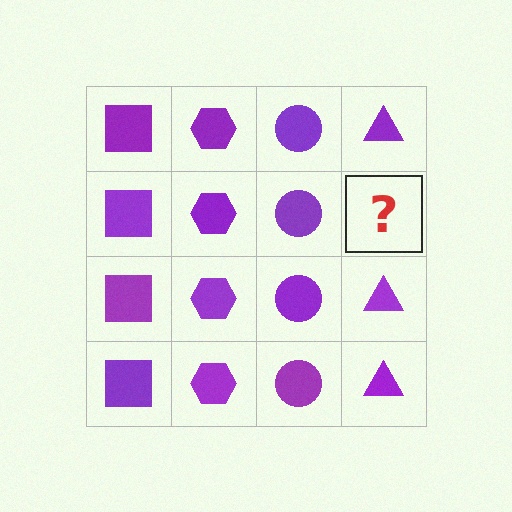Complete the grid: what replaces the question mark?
The question mark should be replaced with a purple triangle.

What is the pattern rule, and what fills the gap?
The rule is that each column has a consistent shape. The gap should be filled with a purple triangle.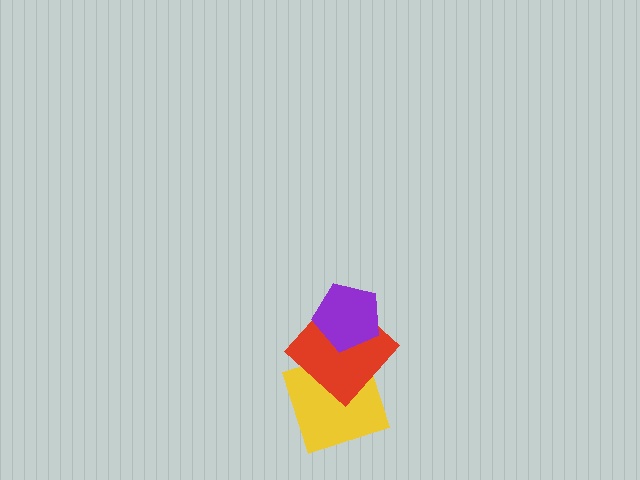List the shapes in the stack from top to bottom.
From top to bottom: the purple pentagon, the red diamond, the yellow square.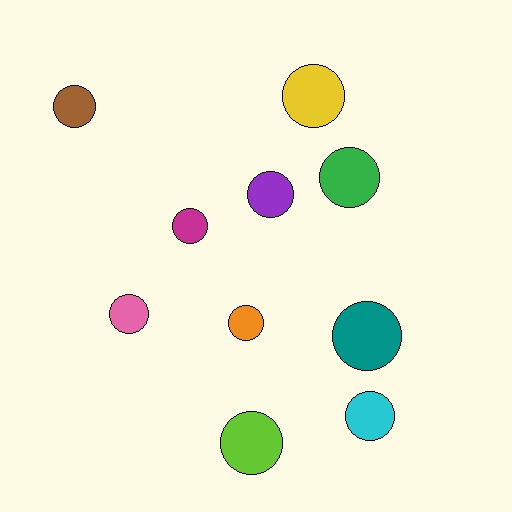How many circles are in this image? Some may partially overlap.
There are 10 circles.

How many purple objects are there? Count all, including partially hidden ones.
There is 1 purple object.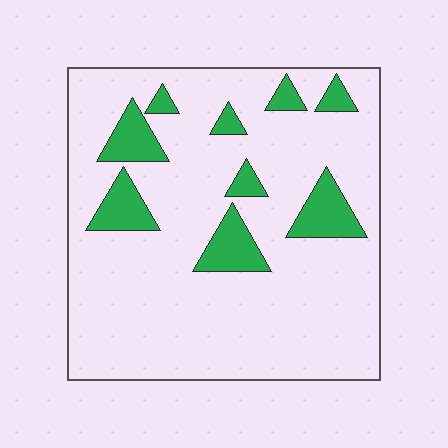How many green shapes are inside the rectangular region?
9.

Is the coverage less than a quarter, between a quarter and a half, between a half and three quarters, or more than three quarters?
Less than a quarter.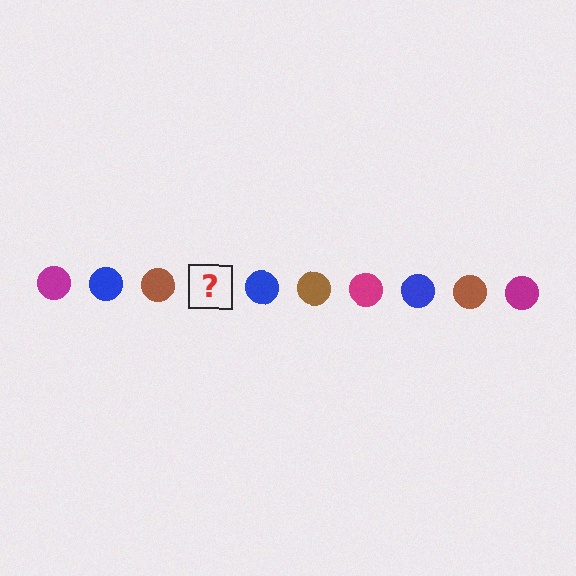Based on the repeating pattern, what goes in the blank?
The blank should be a magenta circle.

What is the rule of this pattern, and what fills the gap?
The rule is that the pattern cycles through magenta, blue, brown circles. The gap should be filled with a magenta circle.